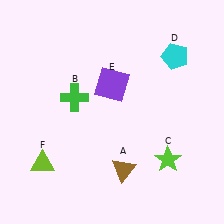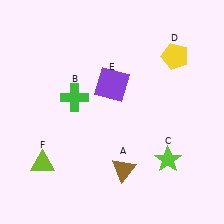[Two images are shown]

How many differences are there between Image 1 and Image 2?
There is 1 difference between the two images.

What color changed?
The pentagon (D) changed from cyan in Image 1 to yellow in Image 2.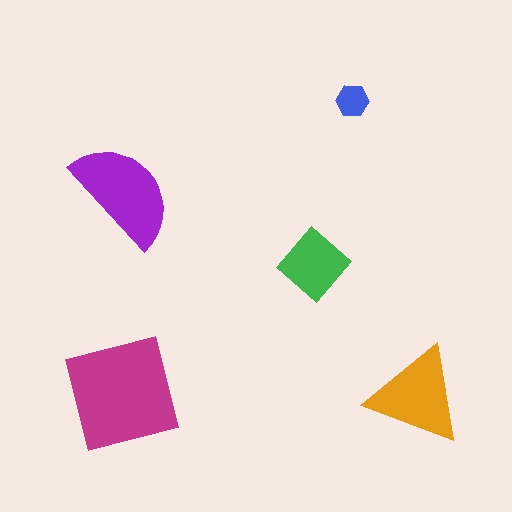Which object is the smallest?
The blue hexagon.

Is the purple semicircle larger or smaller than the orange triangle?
Larger.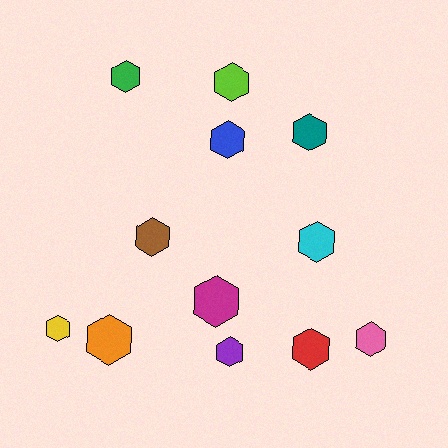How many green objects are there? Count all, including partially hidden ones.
There is 1 green object.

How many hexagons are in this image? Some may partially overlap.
There are 12 hexagons.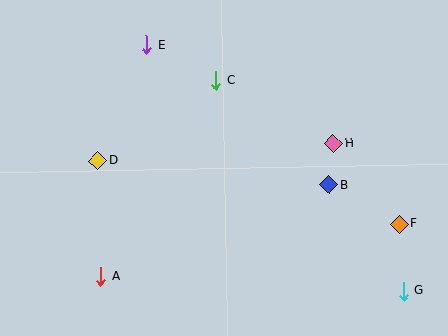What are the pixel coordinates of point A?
Point A is at (101, 276).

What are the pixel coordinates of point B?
Point B is at (329, 185).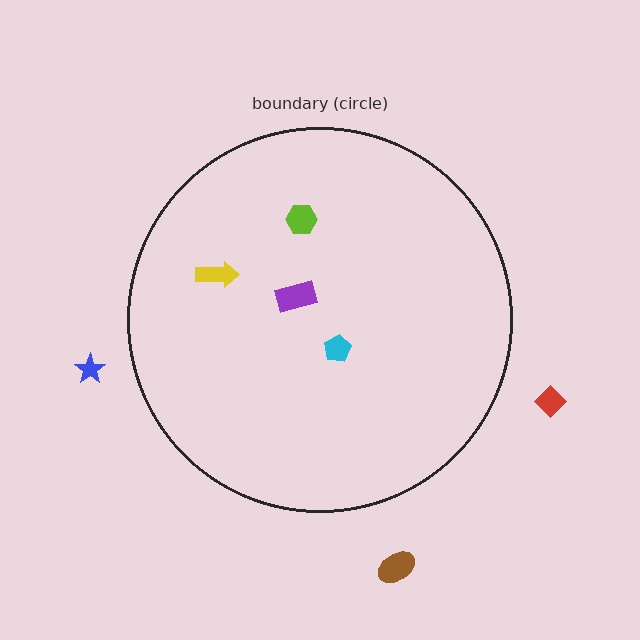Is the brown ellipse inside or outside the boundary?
Outside.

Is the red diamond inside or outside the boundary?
Outside.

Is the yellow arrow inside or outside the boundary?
Inside.